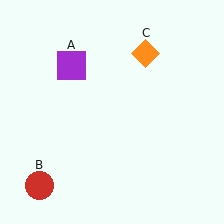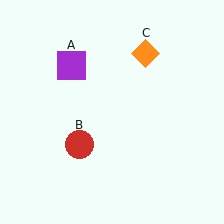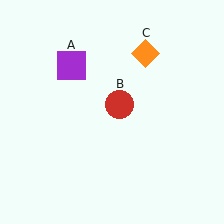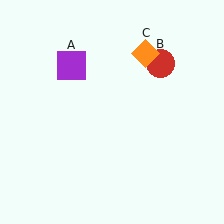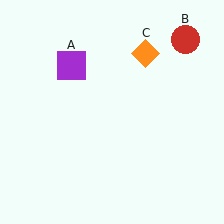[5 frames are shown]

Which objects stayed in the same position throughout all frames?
Purple square (object A) and orange diamond (object C) remained stationary.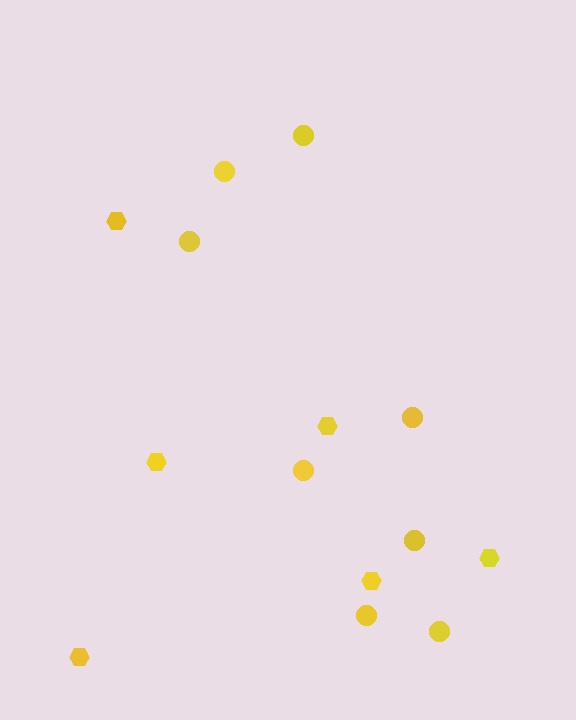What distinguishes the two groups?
There are 2 groups: one group of circles (8) and one group of hexagons (6).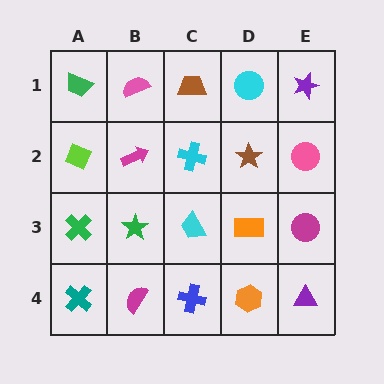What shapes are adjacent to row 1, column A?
A lime diamond (row 2, column A), a pink semicircle (row 1, column B).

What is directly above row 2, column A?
A green trapezoid.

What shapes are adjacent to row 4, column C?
A cyan trapezoid (row 3, column C), a magenta semicircle (row 4, column B), an orange hexagon (row 4, column D).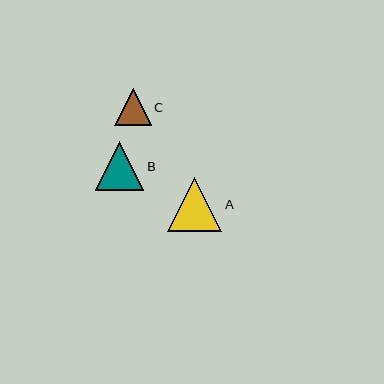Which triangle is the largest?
Triangle A is the largest with a size of approximately 55 pixels.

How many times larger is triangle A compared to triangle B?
Triangle A is approximately 1.1 times the size of triangle B.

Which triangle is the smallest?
Triangle C is the smallest with a size of approximately 37 pixels.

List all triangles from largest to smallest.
From largest to smallest: A, B, C.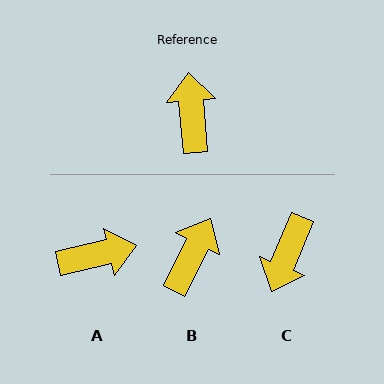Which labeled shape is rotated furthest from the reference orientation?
C, about 152 degrees away.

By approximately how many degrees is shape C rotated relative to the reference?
Approximately 152 degrees counter-clockwise.